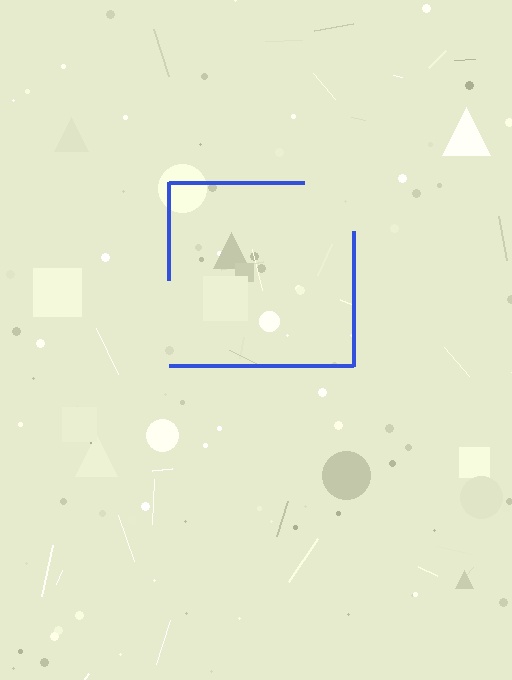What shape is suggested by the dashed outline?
The dashed outline suggests a square.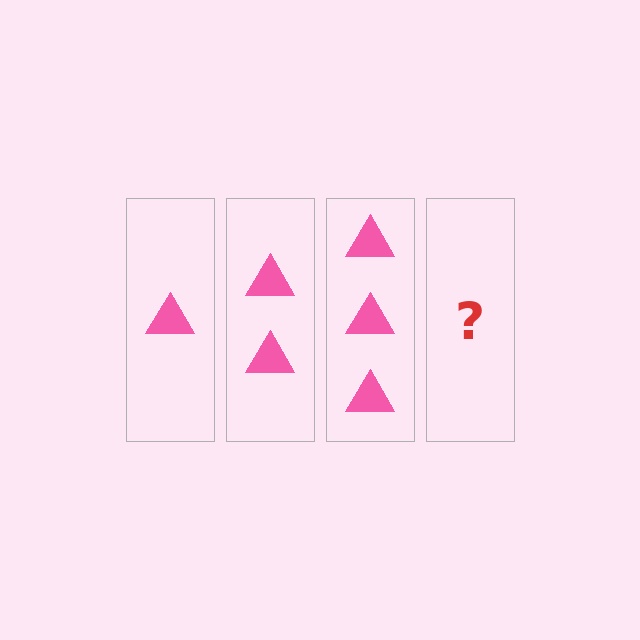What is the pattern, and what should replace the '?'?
The pattern is that each step adds one more triangle. The '?' should be 4 triangles.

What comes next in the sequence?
The next element should be 4 triangles.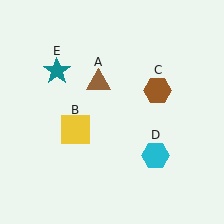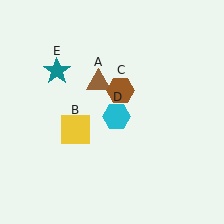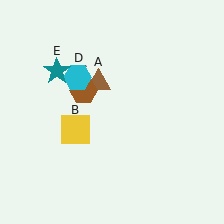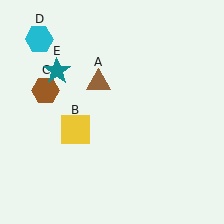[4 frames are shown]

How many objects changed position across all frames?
2 objects changed position: brown hexagon (object C), cyan hexagon (object D).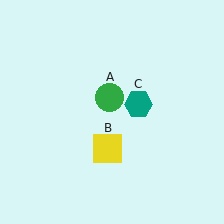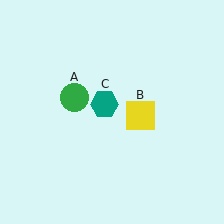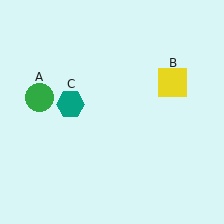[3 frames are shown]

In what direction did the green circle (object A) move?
The green circle (object A) moved left.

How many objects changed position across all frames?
3 objects changed position: green circle (object A), yellow square (object B), teal hexagon (object C).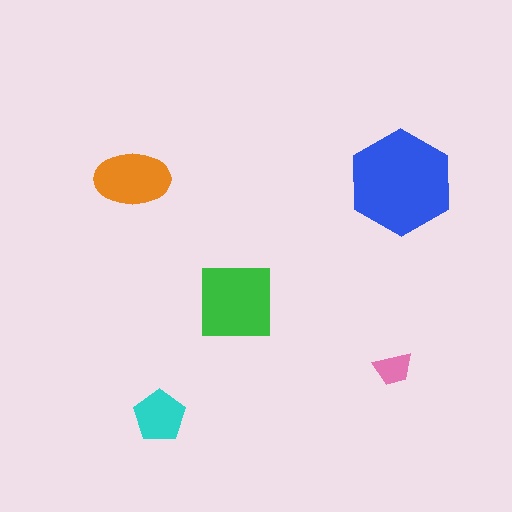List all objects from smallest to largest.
The pink trapezoid, the cyan pentagon, the orange ellipse, the green square, the blue hexagon.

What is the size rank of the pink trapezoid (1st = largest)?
5th.